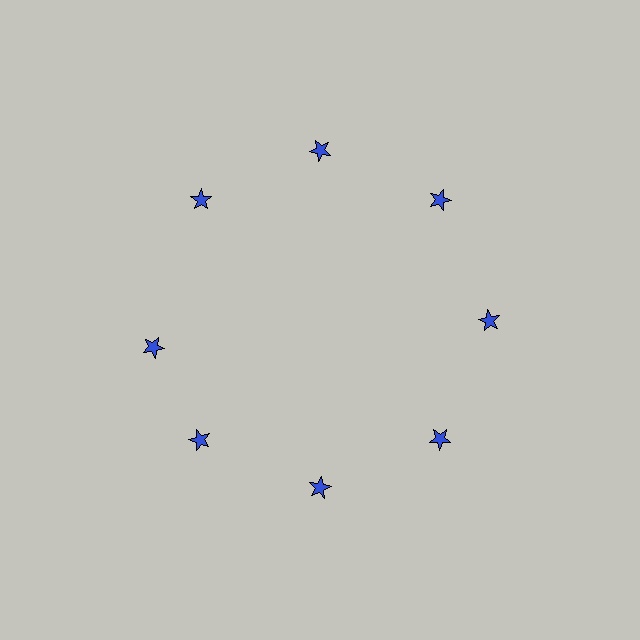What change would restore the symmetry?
The symmetry would be restored by rotating it back into even spacing with its neighbors so that all 8 stars sit at equal angles and equal distance from the center.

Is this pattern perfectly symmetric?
No. The 8 blue stars are arranged in a ring, but one element near the 9 o'clock position is rotated out of alignment along the ring, breaking the 8-fold rotational symmetry.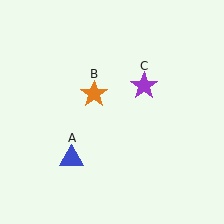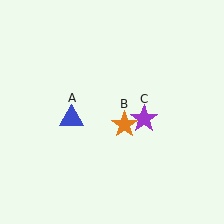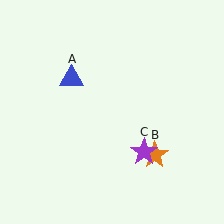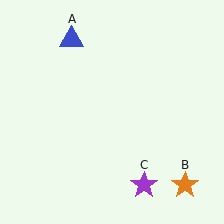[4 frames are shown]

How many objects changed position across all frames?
3 objects changed position: blue triangle (object A), orange star (object B), purple star (object C).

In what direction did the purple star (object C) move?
The purple star (object C) moved down.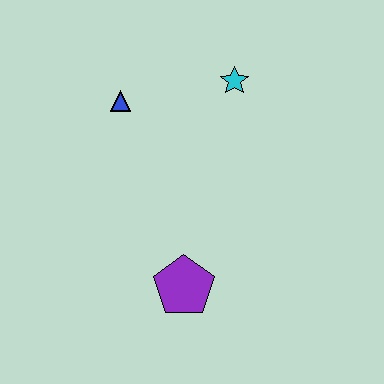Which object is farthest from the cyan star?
The purple pentagon is farthest from the cyan star.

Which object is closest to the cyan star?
The blue triangle is closest to the cyan star.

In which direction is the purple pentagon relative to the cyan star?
The purple pentagon is below the cyan star.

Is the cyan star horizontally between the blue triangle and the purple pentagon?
No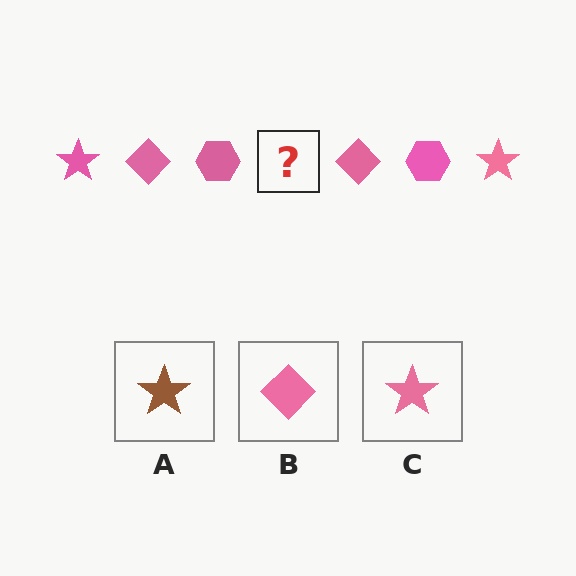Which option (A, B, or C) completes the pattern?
C.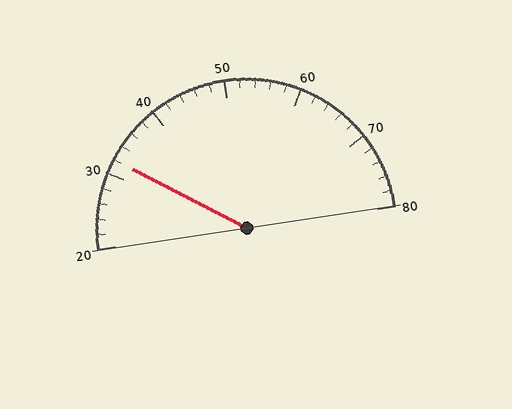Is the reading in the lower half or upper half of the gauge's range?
The reading is in the lower half of the range (20 to 80).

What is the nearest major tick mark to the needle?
The nearest major tick mark is 30.